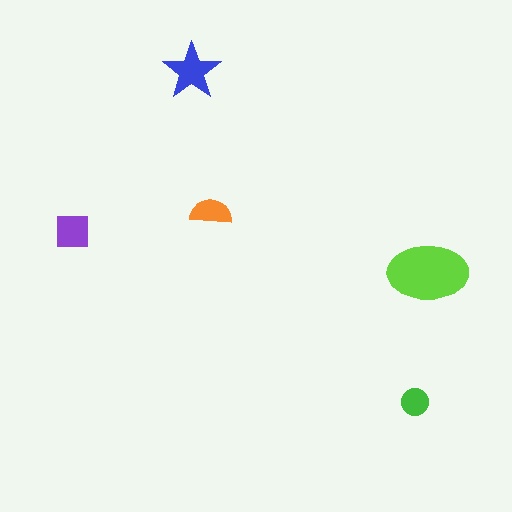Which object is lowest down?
The green circle is bottommost.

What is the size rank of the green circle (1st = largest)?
5th.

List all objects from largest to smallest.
The lime ellipse, the blue star, the purple square, the orange semicircle, the green circle.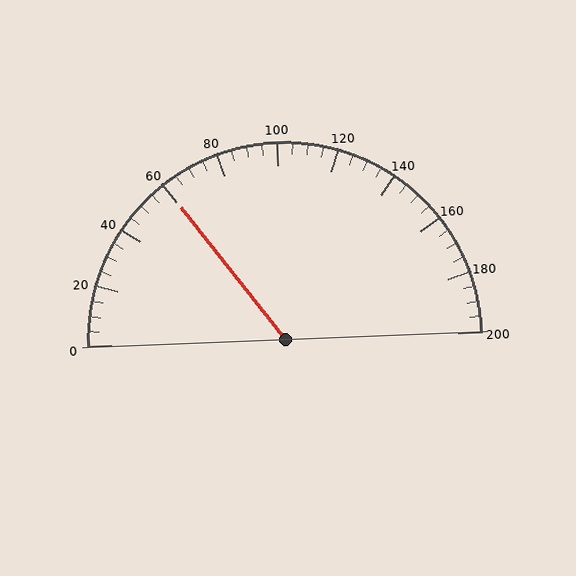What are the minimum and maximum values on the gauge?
The gauge ranges from 0 to 200.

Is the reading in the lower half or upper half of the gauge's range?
The reading is in the lower half of the range (0 to 200).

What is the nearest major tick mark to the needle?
The nearest major tick mark is 60.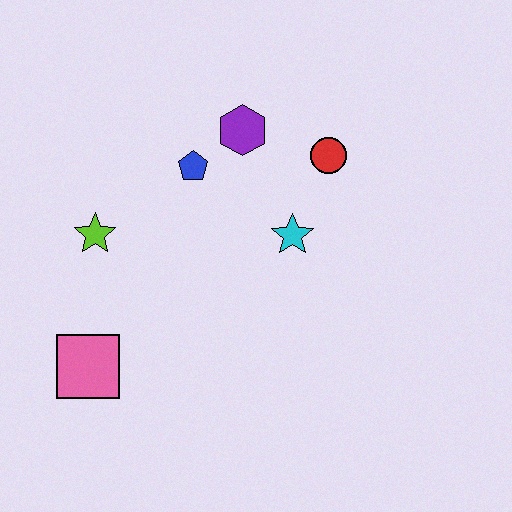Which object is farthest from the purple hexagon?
The pink square is farthest from the purple hexagon.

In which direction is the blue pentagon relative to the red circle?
The blue pentagon is to the left of the red circle.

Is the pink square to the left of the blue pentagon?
Yes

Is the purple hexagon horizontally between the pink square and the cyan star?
Yes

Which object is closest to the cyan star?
The red circle is closest to the cyan star.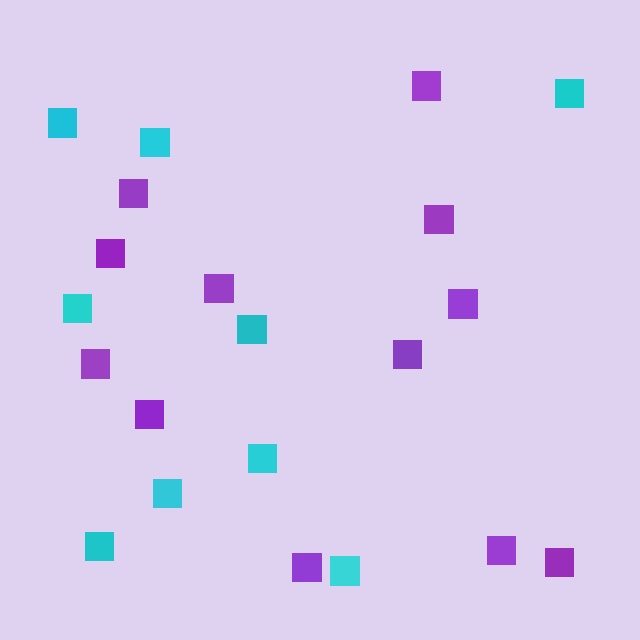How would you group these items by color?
There are 2 groups: one group of cyan squares (9) and one group of purple squares (12).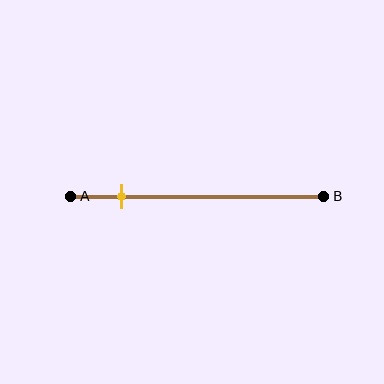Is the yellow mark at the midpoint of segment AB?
No, the mark is at about 20% from A, not at the 50% midpoint.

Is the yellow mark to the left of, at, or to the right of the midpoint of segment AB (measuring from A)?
The yellow mark is to the left of the midpoint of segment AB.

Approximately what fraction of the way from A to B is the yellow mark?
The yellow mark is approximately 20% of the way from A to B.